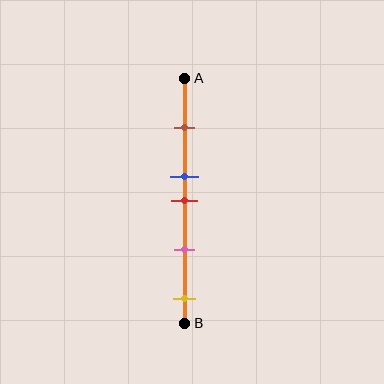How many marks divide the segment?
There are 5 marks dividing the segment.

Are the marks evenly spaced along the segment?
No, the marks are not evenly spaced.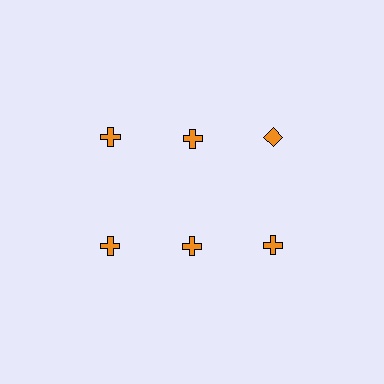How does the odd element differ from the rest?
It has a different shape: diamond instead of cross.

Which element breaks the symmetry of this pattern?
The orange diamond in the top row, center column breaks the symmetry. All other shapes are orange crosses.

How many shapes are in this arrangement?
There are 6 shapes arranged in a grid pattern.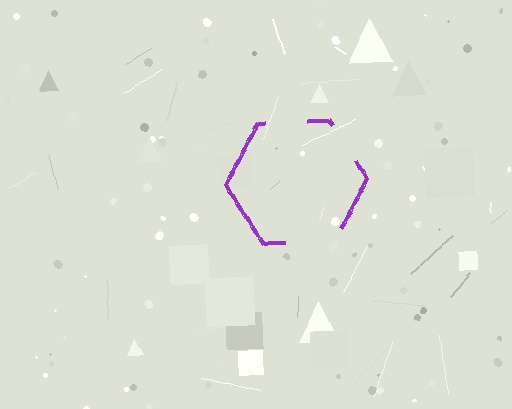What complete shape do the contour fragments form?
The contour fragments form a hexagon.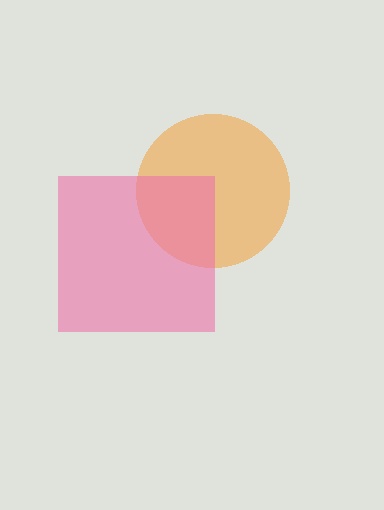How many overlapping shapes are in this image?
There are 2 overlapping shapes in the image.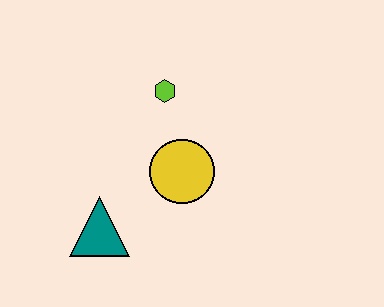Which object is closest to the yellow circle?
The lime hexagon is closest to the yellow circle.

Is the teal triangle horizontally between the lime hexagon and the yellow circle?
No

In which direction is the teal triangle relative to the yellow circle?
The teal triangle is to the left of the yellow circle.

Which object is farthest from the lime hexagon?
The teal triangle is farthest from the lime hexagon.